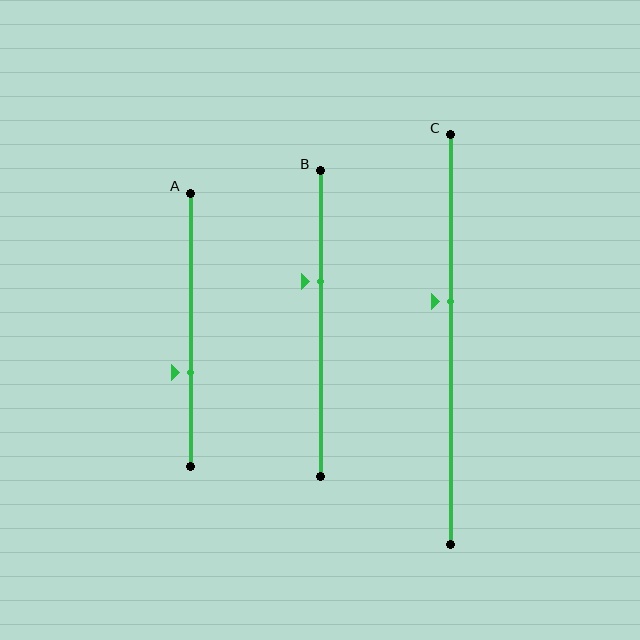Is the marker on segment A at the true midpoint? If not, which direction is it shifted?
No, the marker on segment A is shifted downward by about 16% of the segment length.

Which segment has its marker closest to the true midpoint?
Segment C has its marker closest to the true midpoint.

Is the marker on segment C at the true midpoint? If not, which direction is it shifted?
No, the marker on segment C is shifted upward by about 9% of the segment length.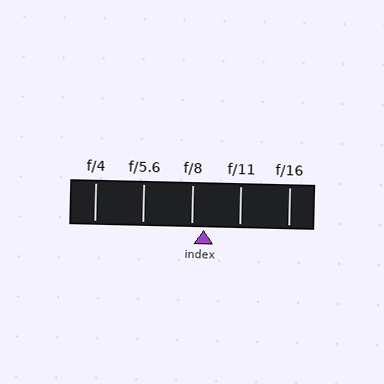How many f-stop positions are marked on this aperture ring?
There are 5 f-stop positions marked.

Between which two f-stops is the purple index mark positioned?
The index mark is between f/8 and f/11.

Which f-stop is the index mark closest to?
The index mark is closest to f/8.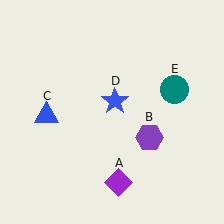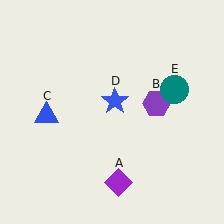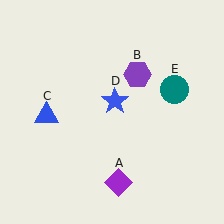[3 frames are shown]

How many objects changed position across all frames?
1 object changed position: purple hexagon (object B).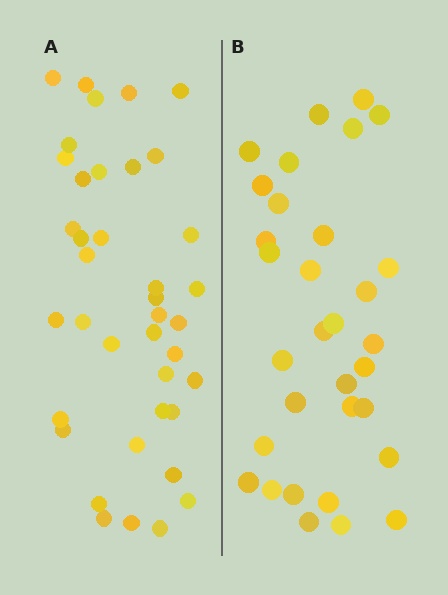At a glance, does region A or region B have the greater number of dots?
Region A (the left region) has more dots.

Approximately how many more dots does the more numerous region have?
Region A has roughly 8 or so more dots than region B.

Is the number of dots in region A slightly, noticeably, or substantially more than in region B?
Region A has only slightly more — the two regions are fairly close. The ratio is roughly 1.2 to 1.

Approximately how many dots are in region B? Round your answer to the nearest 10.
About 30 dots. (The exact count is 32, which rounds to 30.)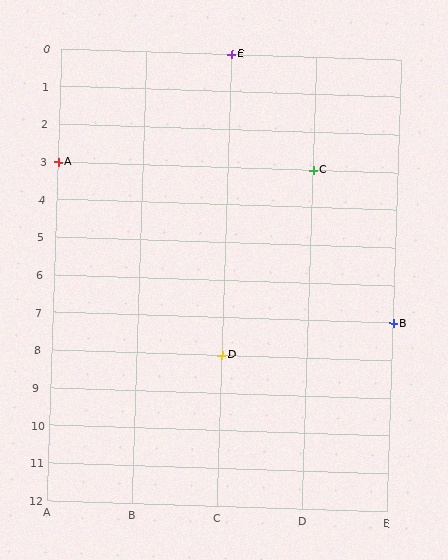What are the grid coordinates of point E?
Point E is at grid coordinates (C, 0).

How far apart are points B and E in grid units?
Points B and E are 2 columns and 7 rows apart (about 7.3 grid units diagonally).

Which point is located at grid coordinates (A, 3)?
Point A is at (A, 3).